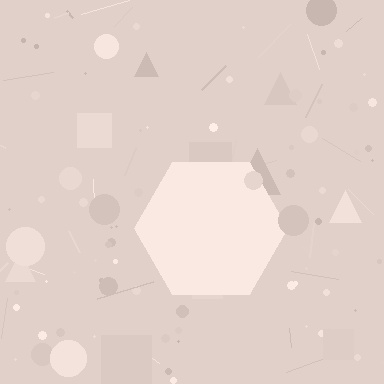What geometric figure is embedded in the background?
A hexagon is embedded in the background.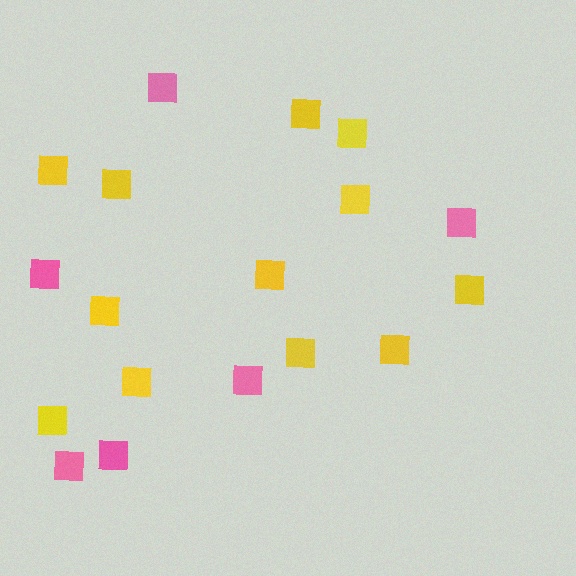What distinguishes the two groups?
There are 2 groups: one group of pink squares (6) and one group of yellow squares (12).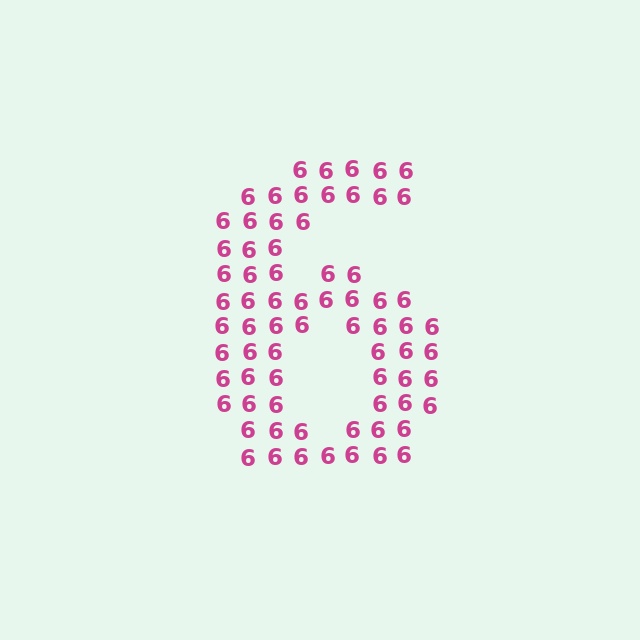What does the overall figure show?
The overall figure shows the digit 6.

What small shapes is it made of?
It is made of small digit 6's.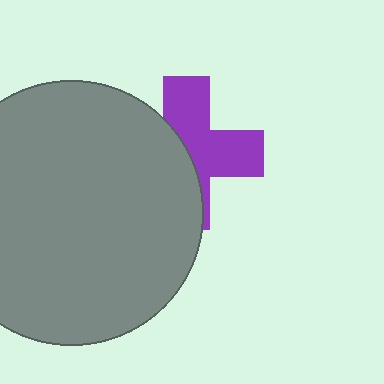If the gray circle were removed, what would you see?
You would see the complete purple cross.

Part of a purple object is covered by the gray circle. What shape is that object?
It is a cross.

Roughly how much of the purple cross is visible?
About half of it is visible (roughly 52%).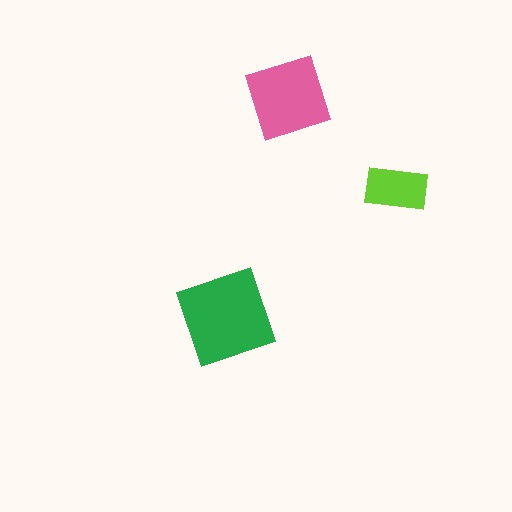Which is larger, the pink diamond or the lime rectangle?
The pink diamond.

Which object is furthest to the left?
The green square is leftmost.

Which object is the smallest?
The lime rectangle.